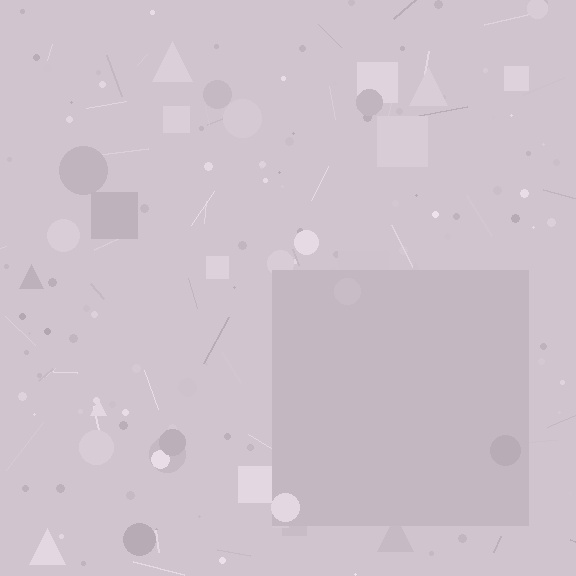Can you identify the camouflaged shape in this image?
The camouflaged shape is a square.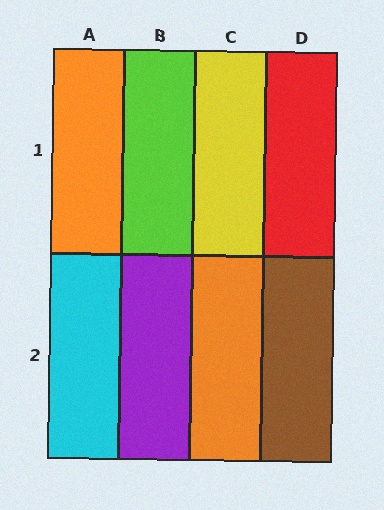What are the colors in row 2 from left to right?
Cyan, purple, orange, brown.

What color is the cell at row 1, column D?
Red.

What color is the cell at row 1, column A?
Orange.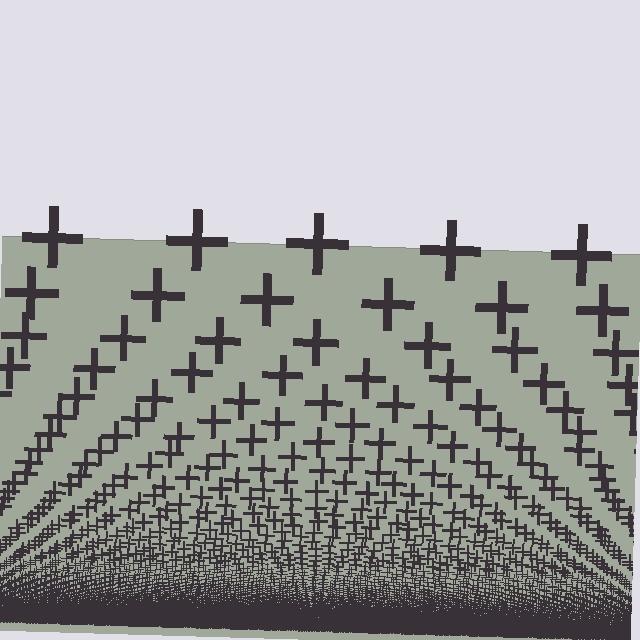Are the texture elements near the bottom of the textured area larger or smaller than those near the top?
Smaller. The gradient is inverted — elements near the bottom are smaller and denser.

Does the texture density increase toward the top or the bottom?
Density increases toward the bottom.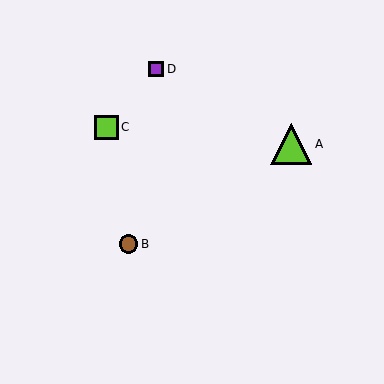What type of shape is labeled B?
Shape B is a brown circle.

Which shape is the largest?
The lime triangle (labeled A) is the largest.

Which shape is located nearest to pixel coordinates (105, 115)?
The lime square (labeled C) at (107, 127) is nearest to that location.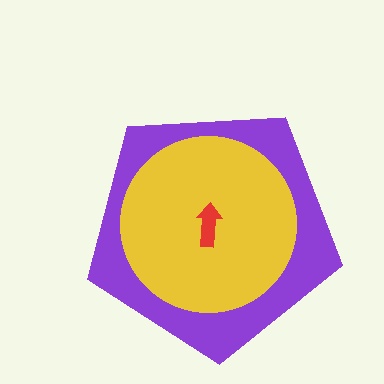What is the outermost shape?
The purple pentagon.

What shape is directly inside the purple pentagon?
The yellow circle.